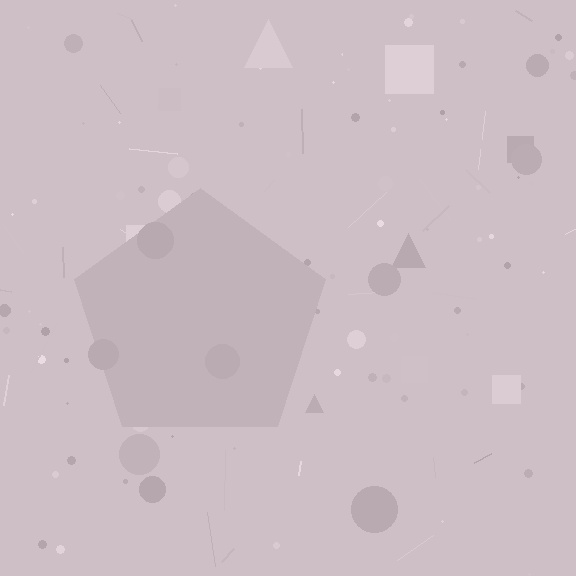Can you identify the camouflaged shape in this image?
The camouflaged shape is a pentagon.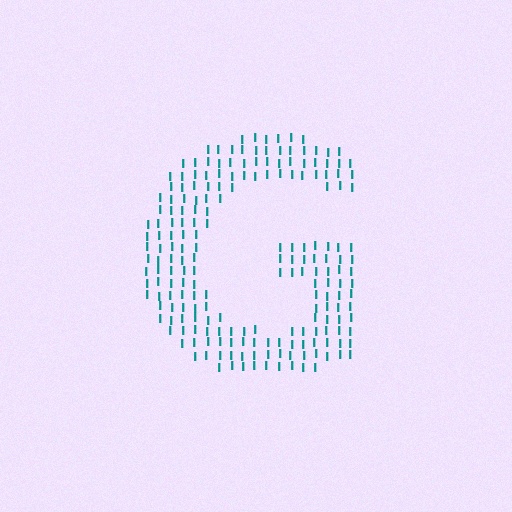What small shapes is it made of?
It is made of small letter I's.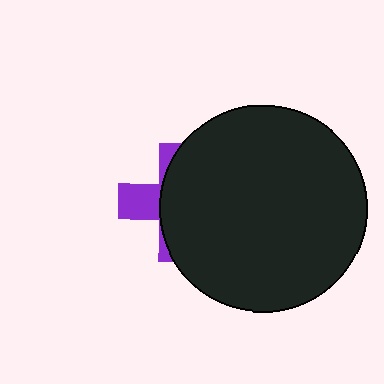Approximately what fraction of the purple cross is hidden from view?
Roughly 70% of the purple cross is hidden behind the black circle.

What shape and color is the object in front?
The object in front is a black circle.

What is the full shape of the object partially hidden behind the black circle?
The partially hidden object is a purple cross.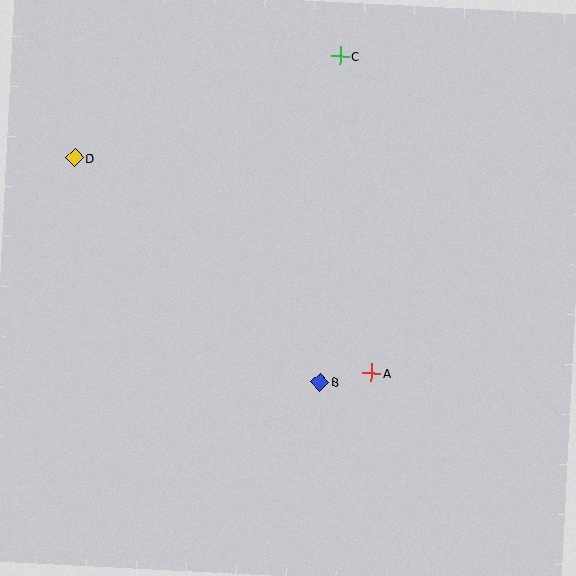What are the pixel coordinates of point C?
Point C is at (340, 56).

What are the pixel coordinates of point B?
Point B is at (320, 382).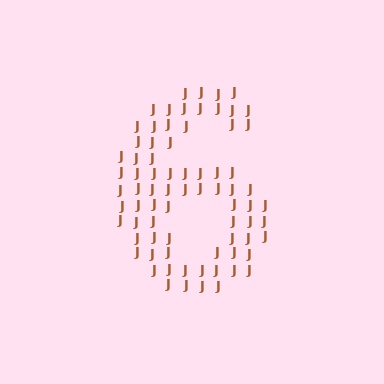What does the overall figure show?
The overall figure shows the digit 6.